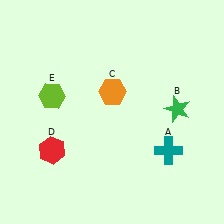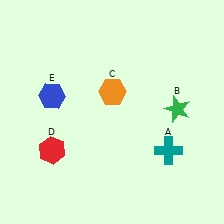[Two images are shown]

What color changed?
The hexagon (E) changed from lime in Image 1 to blue in Image 2.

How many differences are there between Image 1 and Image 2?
There is 1 difference between the two images.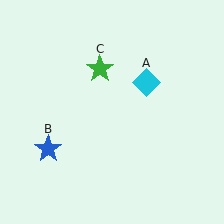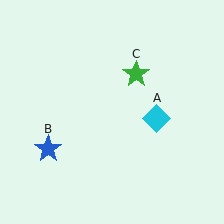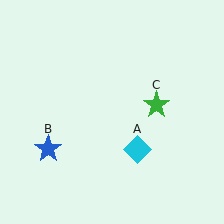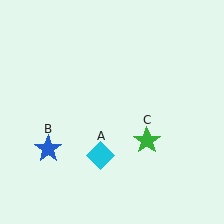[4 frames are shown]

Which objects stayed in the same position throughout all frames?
Blue star (object B) remained stationary.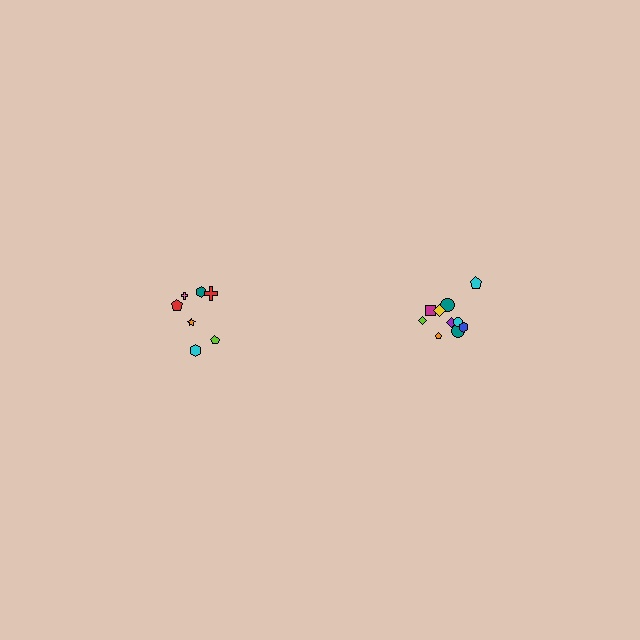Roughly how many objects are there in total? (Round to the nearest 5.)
Roughly 15 objects in total.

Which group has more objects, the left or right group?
The right group.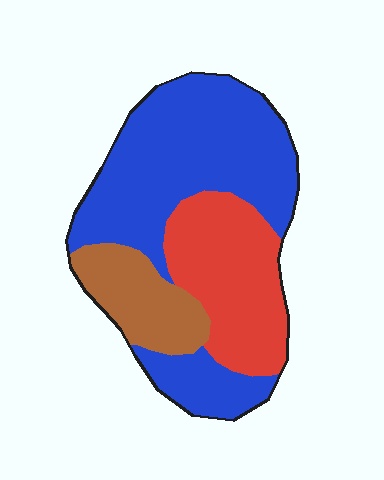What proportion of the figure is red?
Red covers roughly 30% of the figure.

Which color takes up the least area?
Brown, at roughly 15%.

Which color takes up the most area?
Blue, at roughly 55%.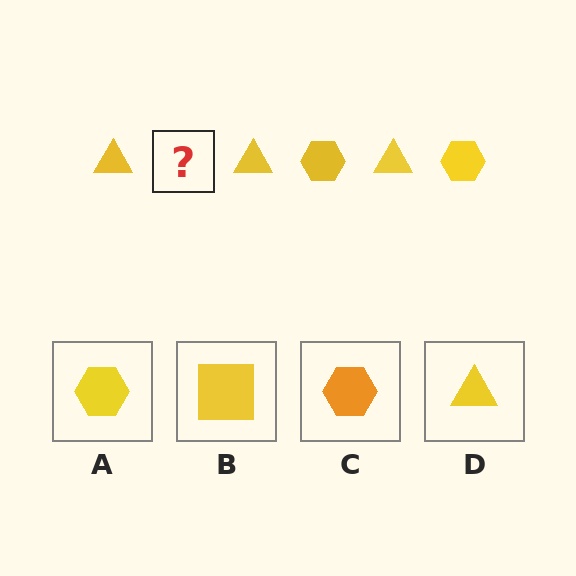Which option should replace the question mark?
Option A.